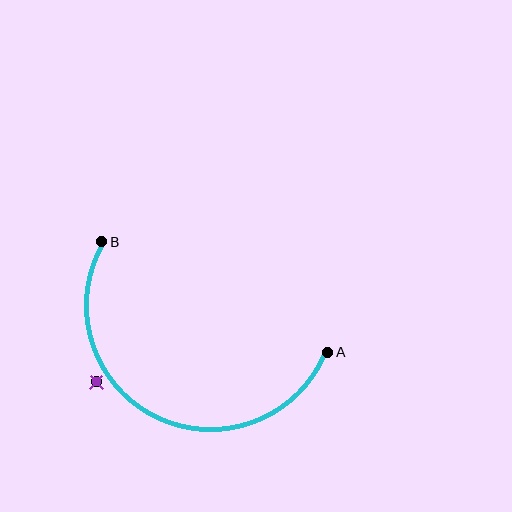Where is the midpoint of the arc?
The arc midpoint is the point on the curve farthest from the straight line joining A and B. It sits below that line.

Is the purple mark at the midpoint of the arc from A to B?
No — the purple mark does not lie on the arc at all. It sits slightly outside the curve.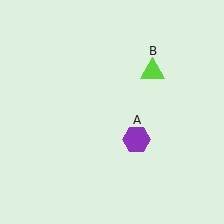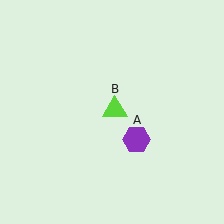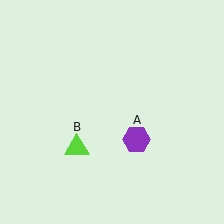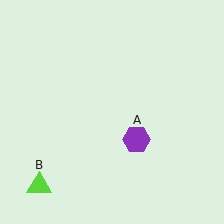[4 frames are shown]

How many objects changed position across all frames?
1 object changed position: lime triangle (object B).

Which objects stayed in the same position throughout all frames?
Purple hexagon (object A) remained stationary.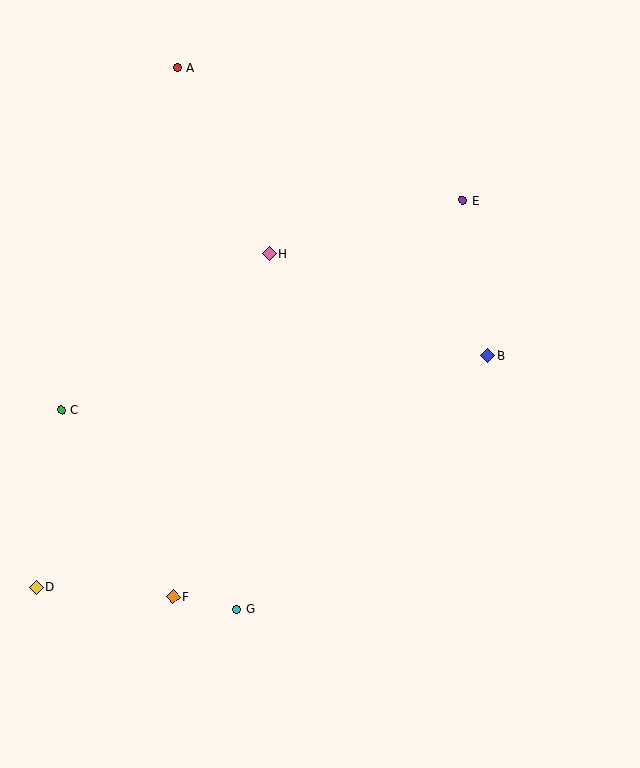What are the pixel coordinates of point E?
Point E is at (463, 200).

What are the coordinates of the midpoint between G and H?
The midpoint between G and H is at (253, 431).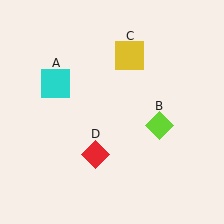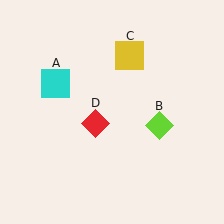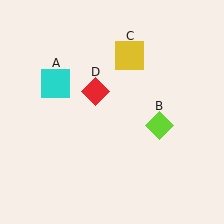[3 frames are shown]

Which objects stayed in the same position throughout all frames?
Cyan square (object A) and lime diamond (object B) and yellow square (object C) remained stationary.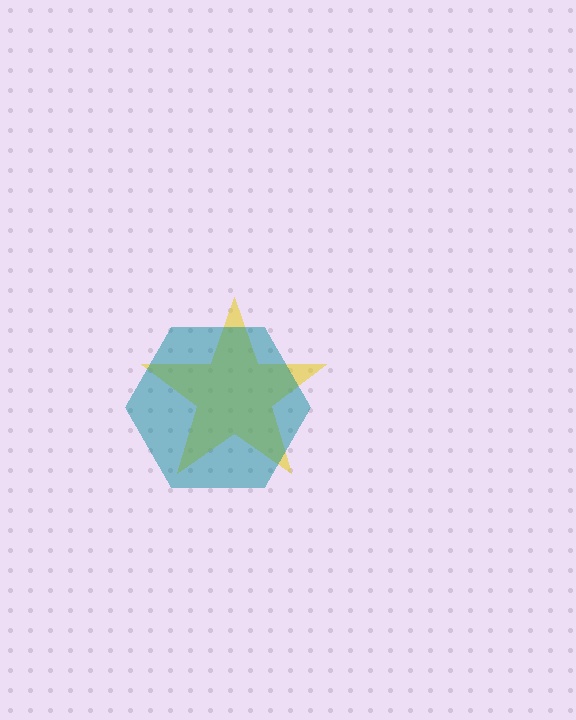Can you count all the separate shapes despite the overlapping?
Yes, there are 2 separate shapes.